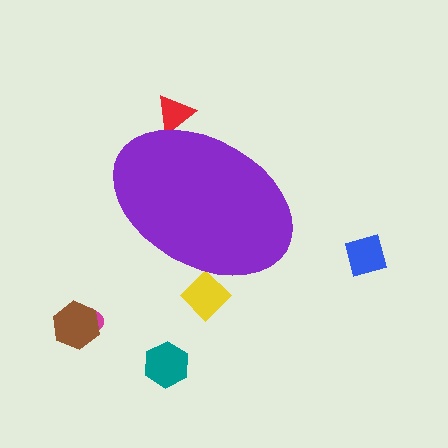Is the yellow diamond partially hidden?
Yes, the yellow diamond is partially hidden behind the purple ellipse.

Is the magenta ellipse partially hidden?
No, the magenta ellipse is fully visible.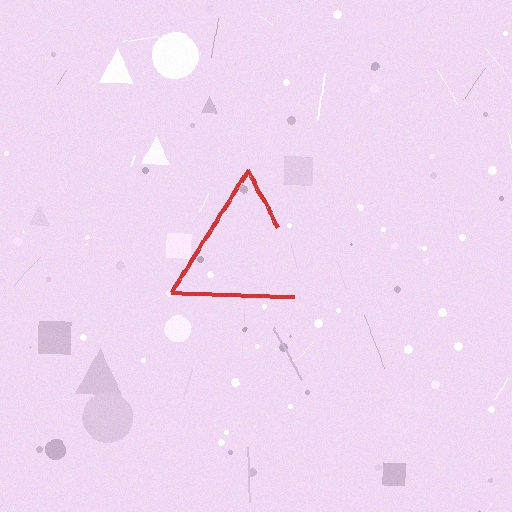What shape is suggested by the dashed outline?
The dashed outline suggests a triangle.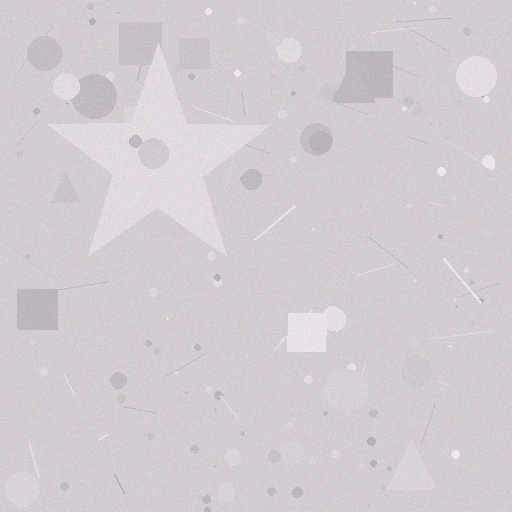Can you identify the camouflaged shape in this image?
The camouflaged shape is a star.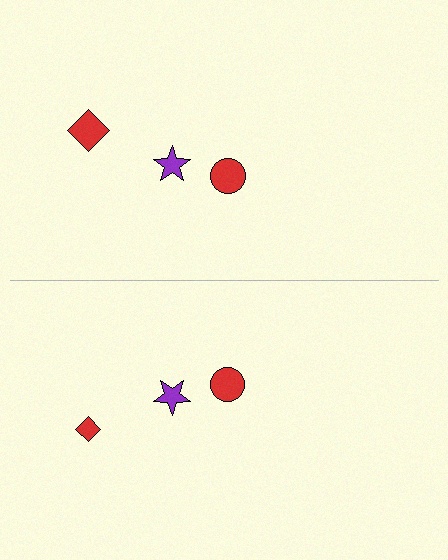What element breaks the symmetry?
The red diamond on the bottom side has a different size than its mirror counterpart.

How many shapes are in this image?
There are 6 shapes in this image.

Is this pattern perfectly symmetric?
No, the pattern is not perfectly symmetric. The red diamond on the bottom side has a different size than its mirror counterpart.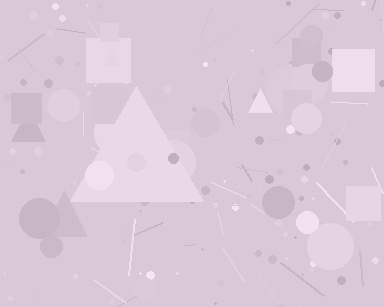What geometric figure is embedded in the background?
A triangle is embedded in the background.